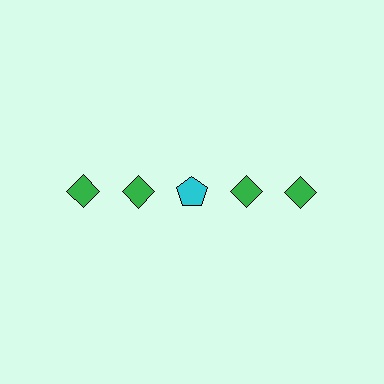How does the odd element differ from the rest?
It differs in both color (cyan instead of green) and shape (pentagon instead of diamond).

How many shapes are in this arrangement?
There are 5 shapes arranged in a grid pattern.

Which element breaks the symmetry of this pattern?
The cyan pentagon in the top row, center column breaks the symmetry. All other shapes are green diamonds.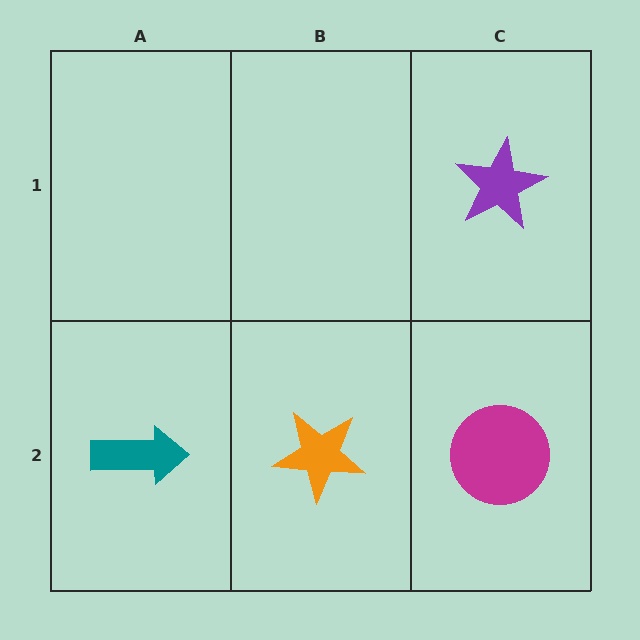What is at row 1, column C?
A purple star.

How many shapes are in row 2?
3 shapes.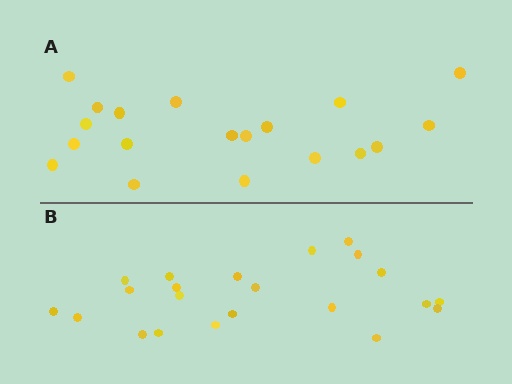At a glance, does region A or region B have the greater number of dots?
Region B (the bottom region) has more dots.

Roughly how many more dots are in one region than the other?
Region B has just a few more — roughly 2 or 3 more dots than region A.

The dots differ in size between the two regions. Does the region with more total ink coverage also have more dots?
No. Region A has more total ink coverage because its dots are larger, but region B actually contains more individual dots. Total area can be misleading — the number of items is what matters here.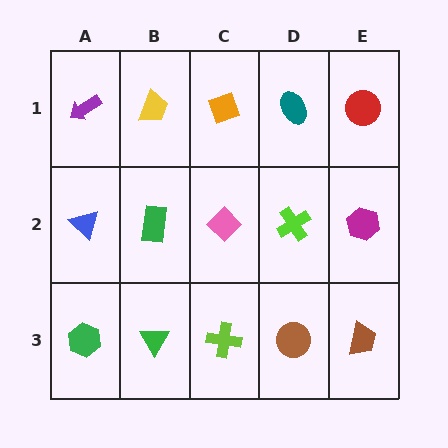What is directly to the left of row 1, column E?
A teal ellipse.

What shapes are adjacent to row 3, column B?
A green rectangle (row 2, column B), a green hexagon (row 3, column A), a lime cross (row 3, column C).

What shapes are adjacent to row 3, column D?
A lime cross (row 2, column D), a lime cross (row 3, column C), a brown trapezoid (row 3, column E).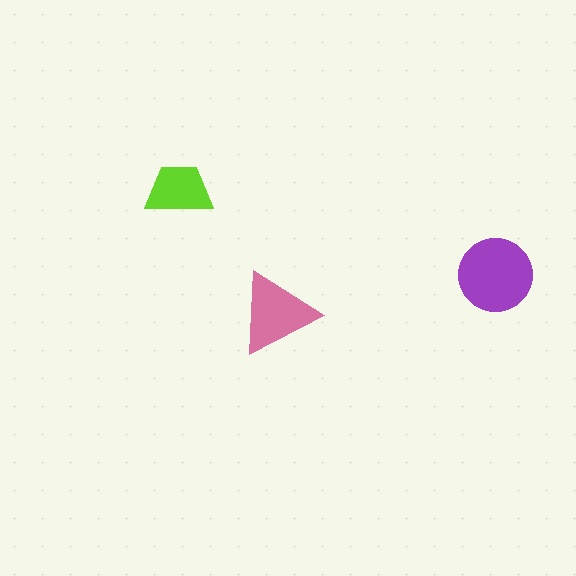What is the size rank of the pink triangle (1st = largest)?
2nd.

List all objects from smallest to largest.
The lime trapezoid, the pink triangle, the purple circle.